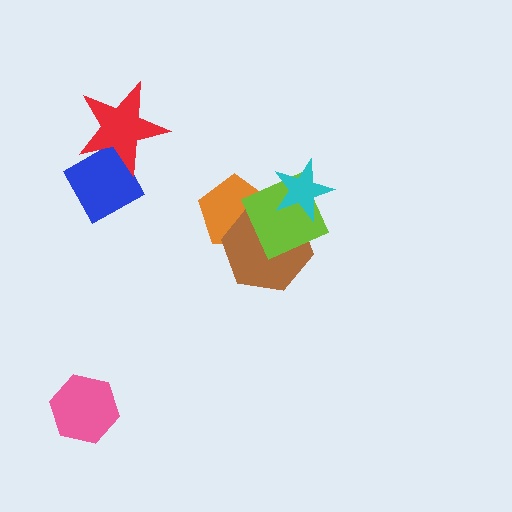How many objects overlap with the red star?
1 object overlaps with the red star.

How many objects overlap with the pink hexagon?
0 objects overlap with the pink hexagon.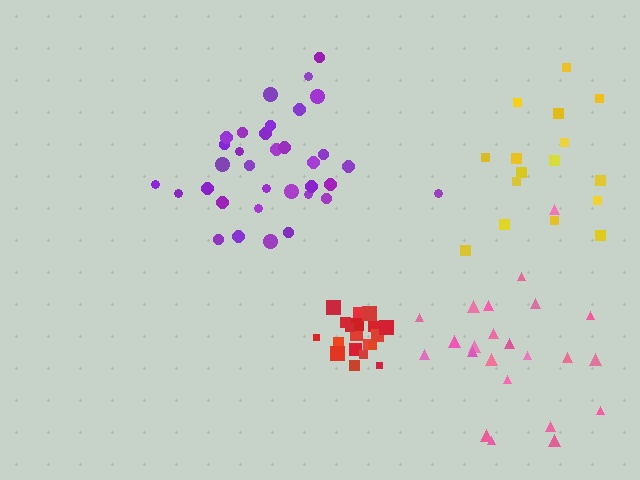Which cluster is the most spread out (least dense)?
Pink.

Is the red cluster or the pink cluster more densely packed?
Red.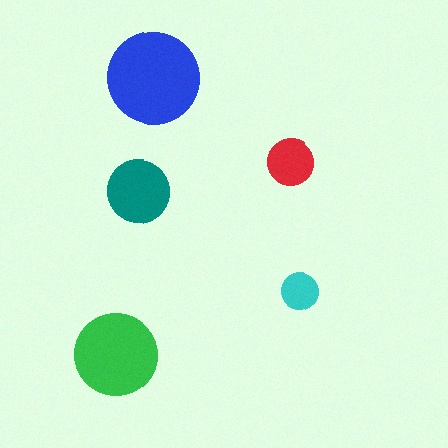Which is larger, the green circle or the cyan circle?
The green one.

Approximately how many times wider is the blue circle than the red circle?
About 2 times wider.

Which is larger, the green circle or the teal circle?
The green one.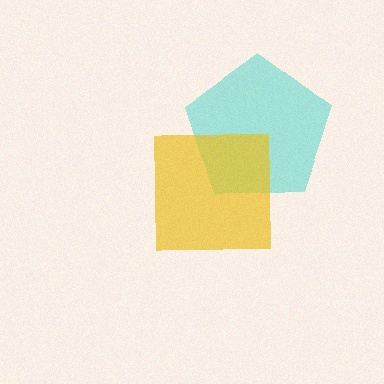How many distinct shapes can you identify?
There are 2 distinct shapes: a cyan pentagon, a yellow square.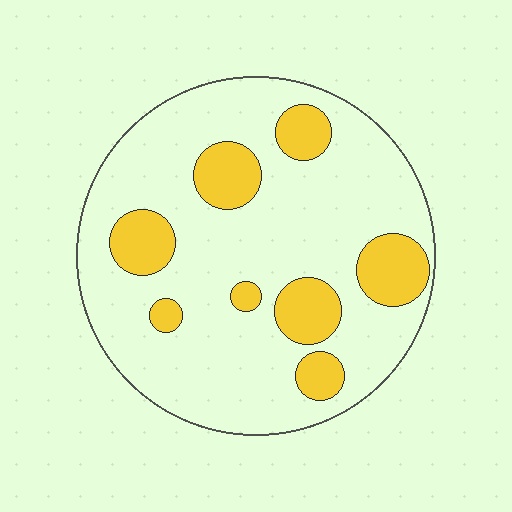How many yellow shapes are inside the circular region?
8.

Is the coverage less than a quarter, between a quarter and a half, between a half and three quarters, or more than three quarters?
Less than a quarter.